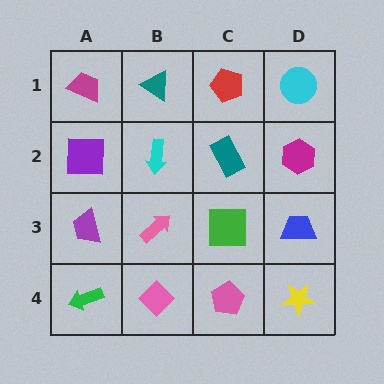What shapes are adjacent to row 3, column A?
A purple square (row 2, column A), a green arrow (row 4, column A), a pink arrow (row 3, column B).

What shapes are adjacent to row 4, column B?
A pink arrow (row 3, column B), a green arrow (row 4, column A), a pink pentagon (row 4, column C).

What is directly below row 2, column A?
A purple trapezoid.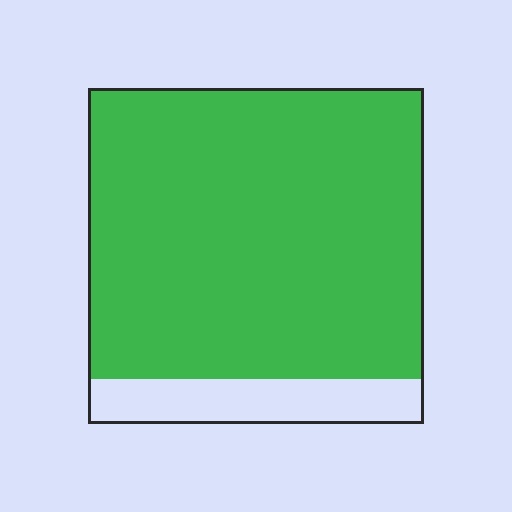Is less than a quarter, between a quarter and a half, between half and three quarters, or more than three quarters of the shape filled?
More than three quarters.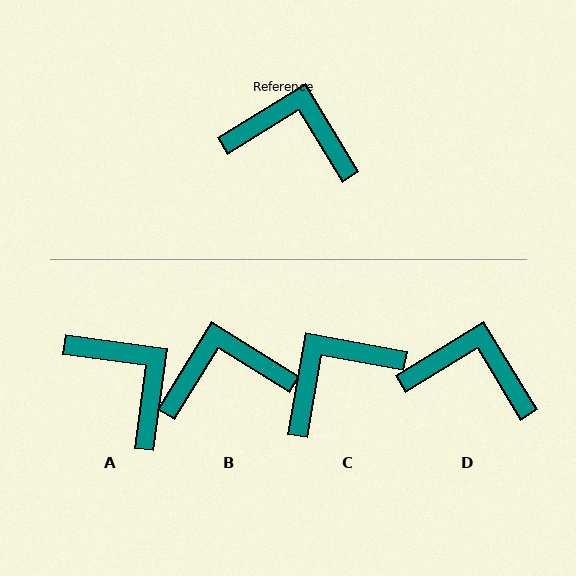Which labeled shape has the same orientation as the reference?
D.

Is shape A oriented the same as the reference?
No, it is off by about 39 degrees.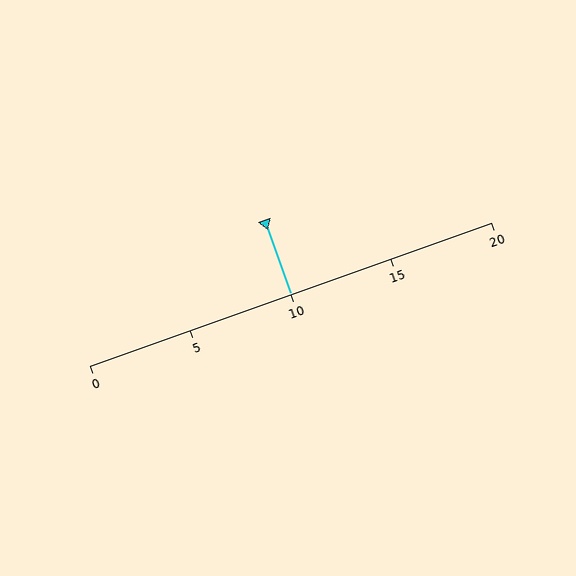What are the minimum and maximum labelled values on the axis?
The axis runs from 0 to 20.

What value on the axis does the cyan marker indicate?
The marker indicates approximately 10.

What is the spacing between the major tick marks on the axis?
The major ticks are spaced 5 apart.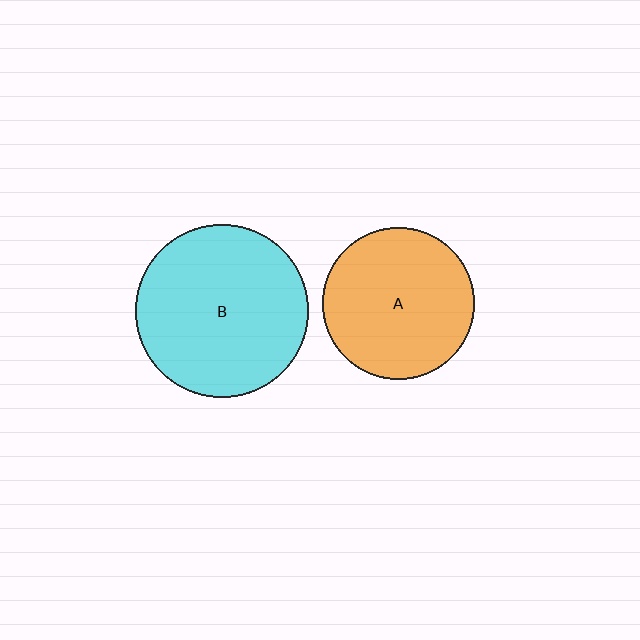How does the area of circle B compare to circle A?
Approximately 1.3 times.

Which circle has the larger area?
Circle B (cyan).